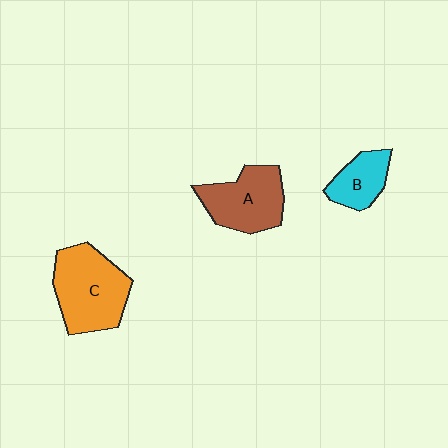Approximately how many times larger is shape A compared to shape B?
Approximately 1.7 times.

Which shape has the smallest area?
Shape B (cyan).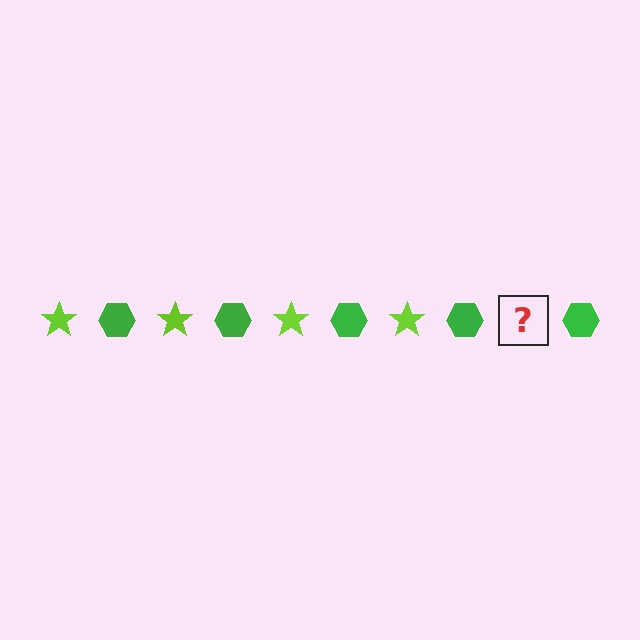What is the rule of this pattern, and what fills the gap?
The rule is that the pattern alternates between lime star and green hexagon. The gap should be filled with a lime star.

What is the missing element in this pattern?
The missing element is a lime star.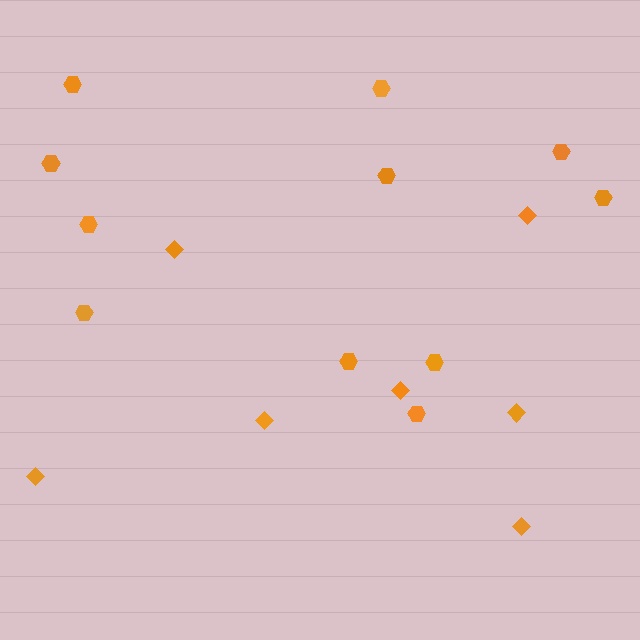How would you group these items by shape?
There are 2 groups: one group of diamonds (7) and one group of hexagons (11).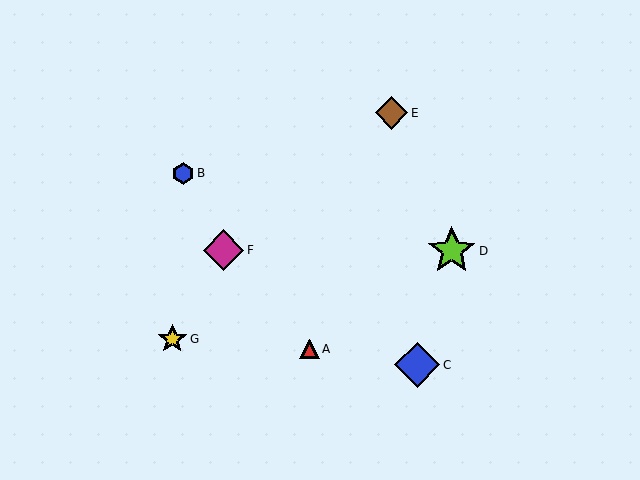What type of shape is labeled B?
Shape B is a blue hexagon.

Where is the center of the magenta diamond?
The center of the magenta diamond is at (224, 250).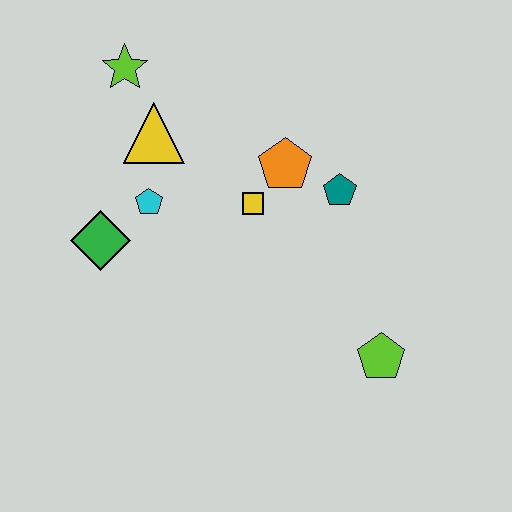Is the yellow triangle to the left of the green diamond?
No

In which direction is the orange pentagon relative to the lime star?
The orange pentagon is to the right of the lime star.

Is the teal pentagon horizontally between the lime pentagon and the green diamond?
Yes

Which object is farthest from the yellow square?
The lime pentagon is farthest from the yellow square.